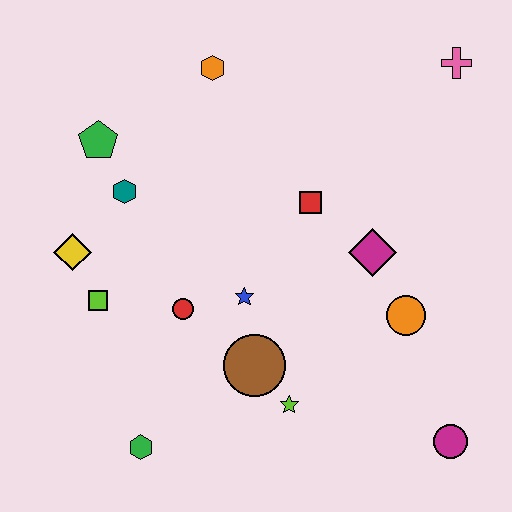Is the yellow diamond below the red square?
Yes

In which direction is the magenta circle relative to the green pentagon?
The magenta circle is to the right of the green pentagon.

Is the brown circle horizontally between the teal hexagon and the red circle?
No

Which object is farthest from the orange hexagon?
The magenta circle is farthest from the orange hexagon.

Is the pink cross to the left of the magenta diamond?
No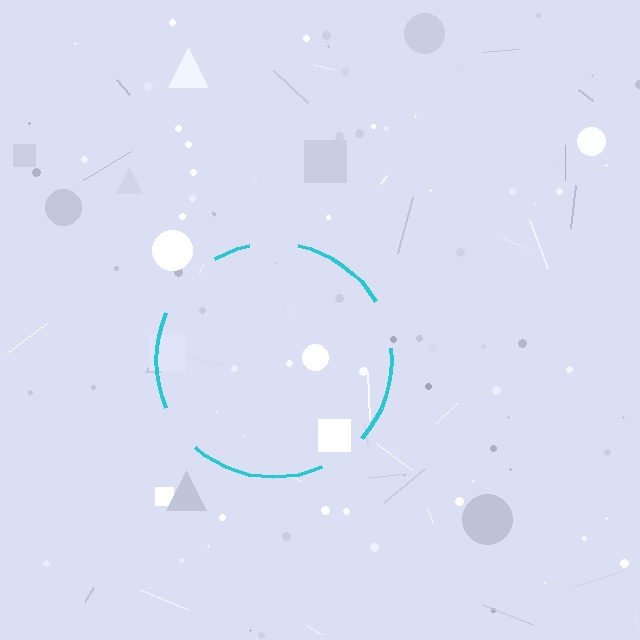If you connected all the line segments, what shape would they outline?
They would outline a circle.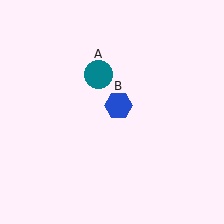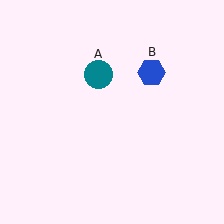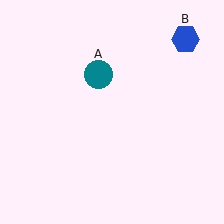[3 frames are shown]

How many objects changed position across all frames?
1 object changed position: blue hexagon (object B).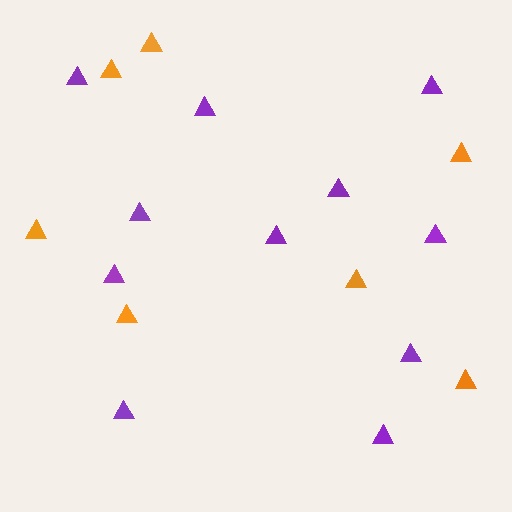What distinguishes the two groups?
There are 2 groups: one group of orange triangles (7) and one group of purple triangles (11).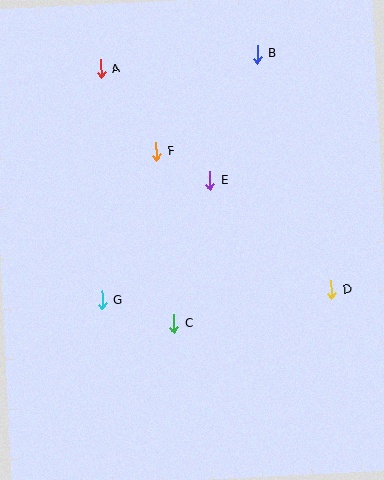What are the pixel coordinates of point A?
Point A is at (101, 69).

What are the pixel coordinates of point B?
Point B is at (257, 54).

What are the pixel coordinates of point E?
Point E is at (210, 181).